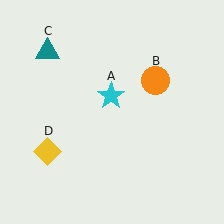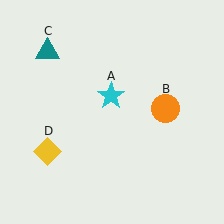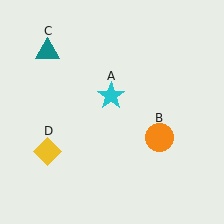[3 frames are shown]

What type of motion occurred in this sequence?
The orange circle (object B) rotated clockwise around the center of the scene.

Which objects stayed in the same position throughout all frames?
Cyan star (object A) and teal triangle (object C) and yellow diamond (object D) remained stationary.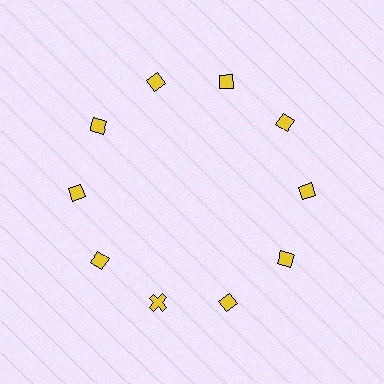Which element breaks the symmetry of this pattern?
The yellow cross at roughly the 7 o'clock position breaks the symmetry. All other shapes are yellow diamonds.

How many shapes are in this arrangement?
There are 10 shapes arranged in a ring pattern.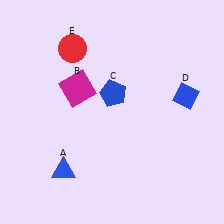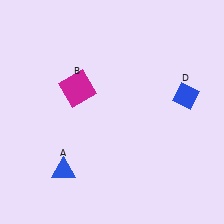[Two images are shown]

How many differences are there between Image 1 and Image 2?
There are 2 differences between the two images.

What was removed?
The red circle (E), the blue pentagon (C) were removed in Image 2.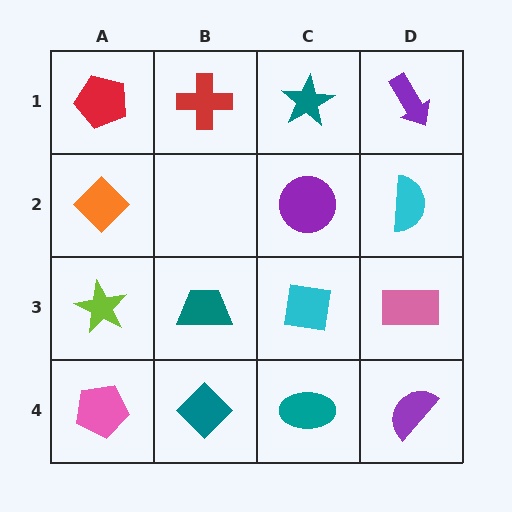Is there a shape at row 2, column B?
No, that cell is empty.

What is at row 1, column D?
A purple arrow.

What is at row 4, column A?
A pink pentagon.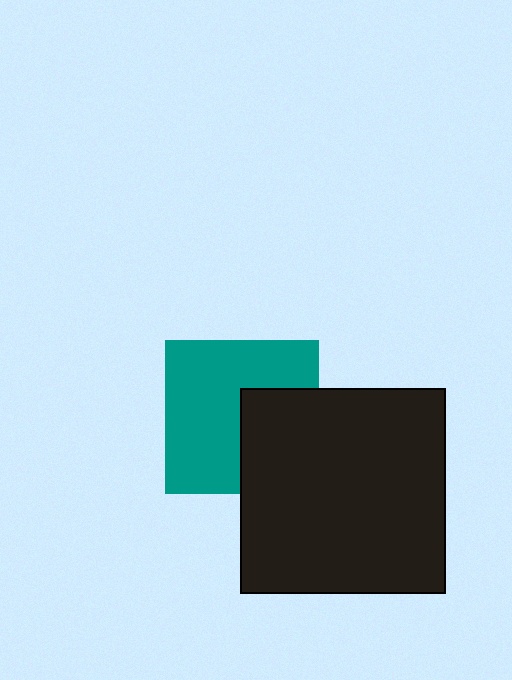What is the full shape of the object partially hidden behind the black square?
The partially hidden object is a teal square.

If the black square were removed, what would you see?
You would see the complete teal square.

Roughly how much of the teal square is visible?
About half of it is visible (roughly 64%).